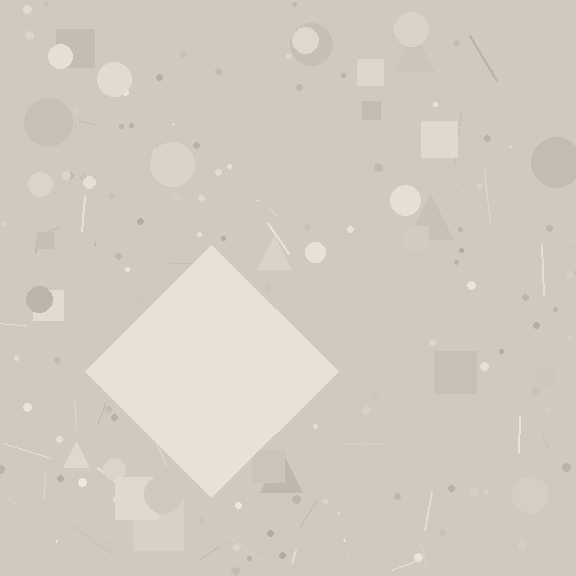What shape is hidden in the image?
A diamond is hidden in the image.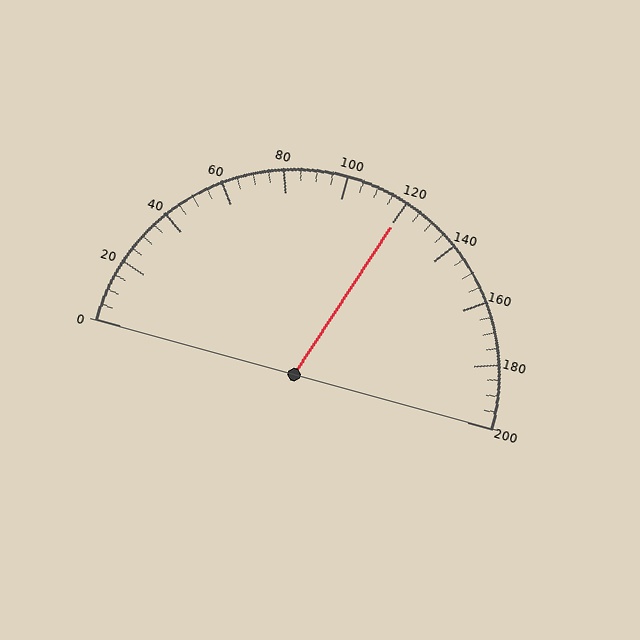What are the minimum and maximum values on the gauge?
The gauge ranges from 0 to 200.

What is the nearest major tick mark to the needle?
The nearest major tick mark is 120.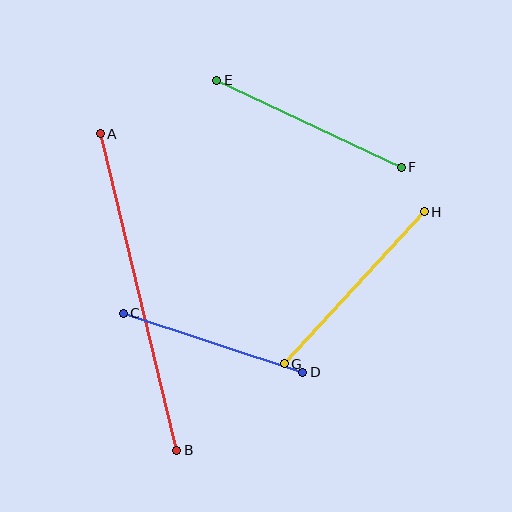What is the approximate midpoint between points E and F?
The midpoint is at approximately (309, 124) pixels.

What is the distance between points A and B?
The distance is approximately 326 pixels.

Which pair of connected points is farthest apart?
Points A and B are farthest apart.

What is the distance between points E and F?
The distance is approximately 204 pixels.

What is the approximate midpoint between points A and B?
The midpoint is at approximately (138, 292) pixels.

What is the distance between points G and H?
The distance is approximately 207 pixels.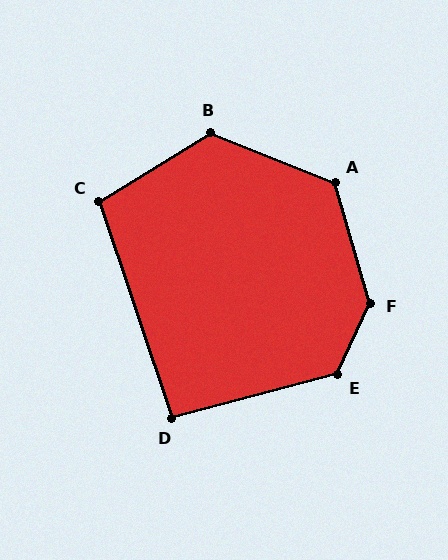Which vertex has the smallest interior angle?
D, at approximately 94 degrees.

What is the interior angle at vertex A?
Approximately 128 degrees (obtuse).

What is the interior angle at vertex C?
Approximately 103 degrees (obtuse).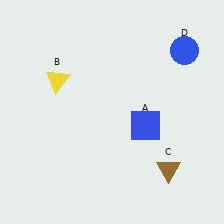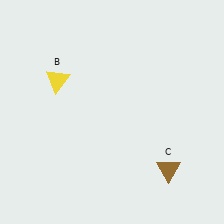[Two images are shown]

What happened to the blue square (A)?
The blue square (A) was removed in Image 2. It was in the bottom-right area of Image 1.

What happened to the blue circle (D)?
The blue circle (D) was removed in Image 2. It was in the top-right area of Image 1.